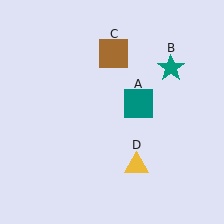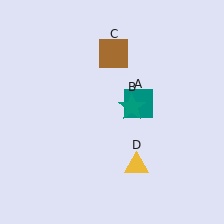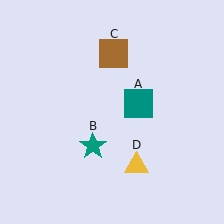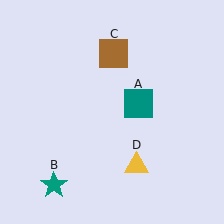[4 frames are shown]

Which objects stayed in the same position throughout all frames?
Teal square (object A) and brown square (object C) and yellow triangle (object D) remained stationary.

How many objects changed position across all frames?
1 object changed position: teal star (object B).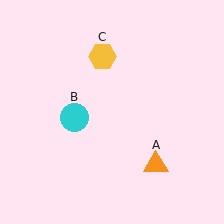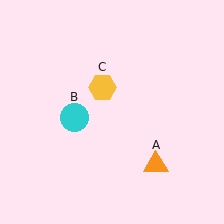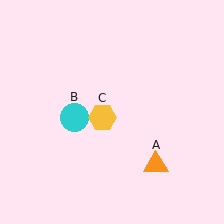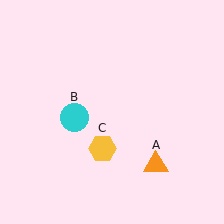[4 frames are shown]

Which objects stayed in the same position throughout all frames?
Orange triangle (object A) and cyan circle (object B) remained stationary.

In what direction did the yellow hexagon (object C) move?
The yellow hexagon (object C) moved down.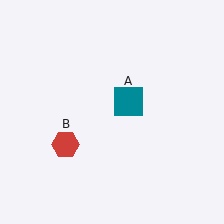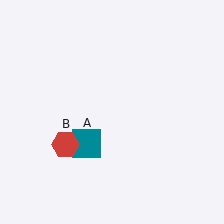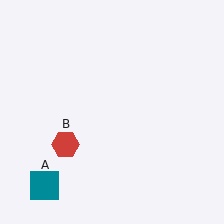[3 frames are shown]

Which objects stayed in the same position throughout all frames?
Red hexagon (object B) remained stationary.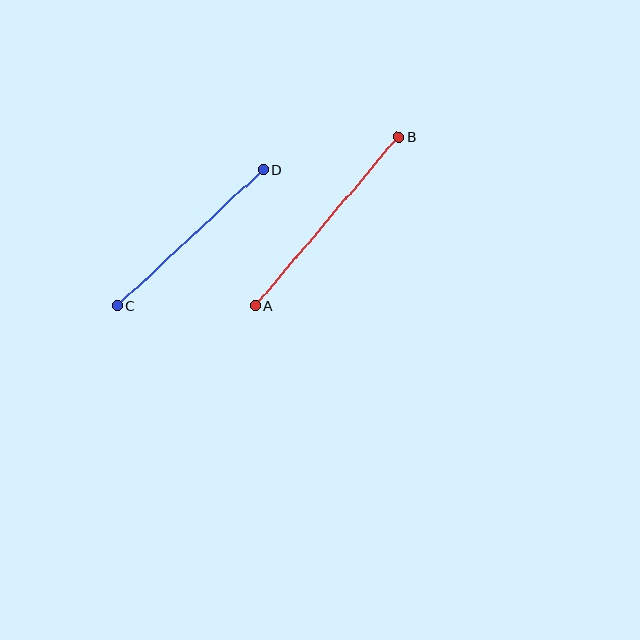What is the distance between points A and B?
The distance is approximately 221 pixels.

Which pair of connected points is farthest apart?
Points A and B are farthest apart.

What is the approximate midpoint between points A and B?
The midpoint is at approximately (327, 221) pixels.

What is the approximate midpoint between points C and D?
The midpoint is at approximately (190, 237) pixels.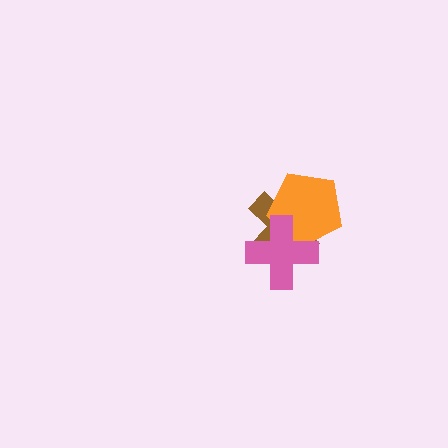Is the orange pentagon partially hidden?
Yes, it is partially covered by another shape.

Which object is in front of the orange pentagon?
The pink cross is in front of the orange pentagon.